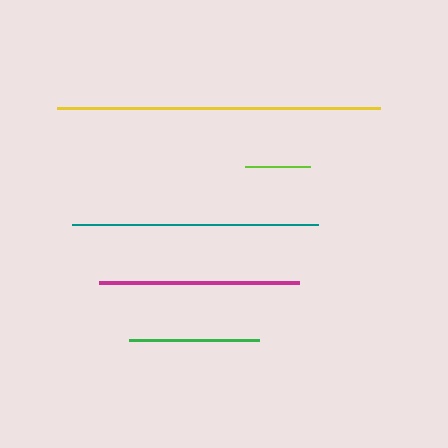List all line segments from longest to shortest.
From longest to shortest: yellow, teal, magenta, green, lime.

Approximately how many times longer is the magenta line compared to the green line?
The magenta line is approximately 1.5 times the length of the green line.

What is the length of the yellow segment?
The yellow segment is approximately 322 pixels long.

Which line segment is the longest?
The yellow line is the longest at approximately 322 pixels.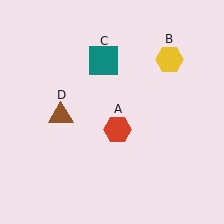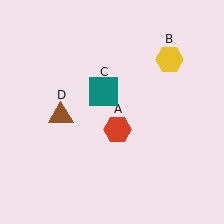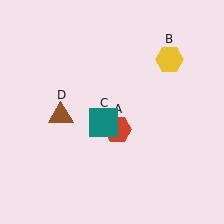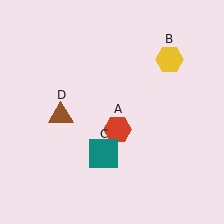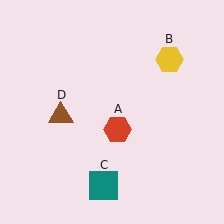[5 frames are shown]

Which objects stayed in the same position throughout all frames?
Red hexagon (object A) and yellow hexagon (object B) and brown triangle (object D) remained stationary.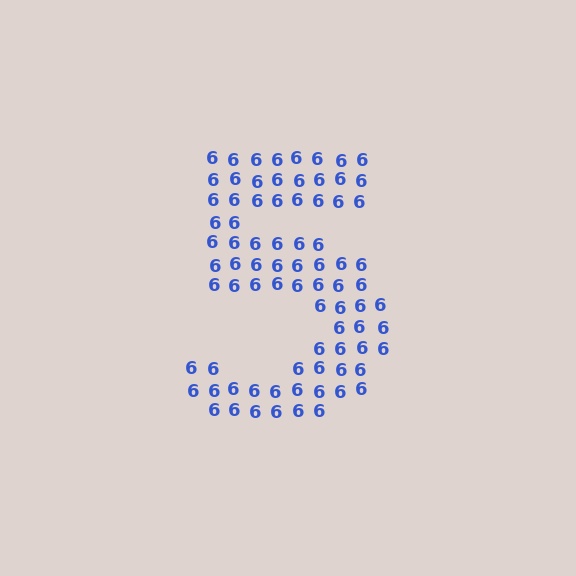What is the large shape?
The large shape is the digit 5.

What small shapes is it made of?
It is made of small digit 6's.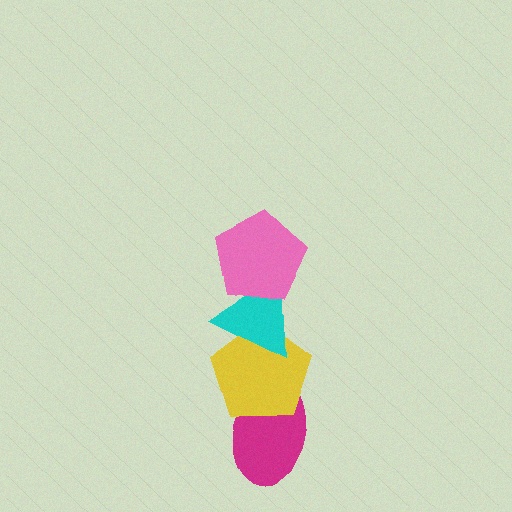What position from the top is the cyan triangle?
The cyan triangle is 2nd from the top.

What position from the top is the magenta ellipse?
The magenta ellipse is 4th from the top.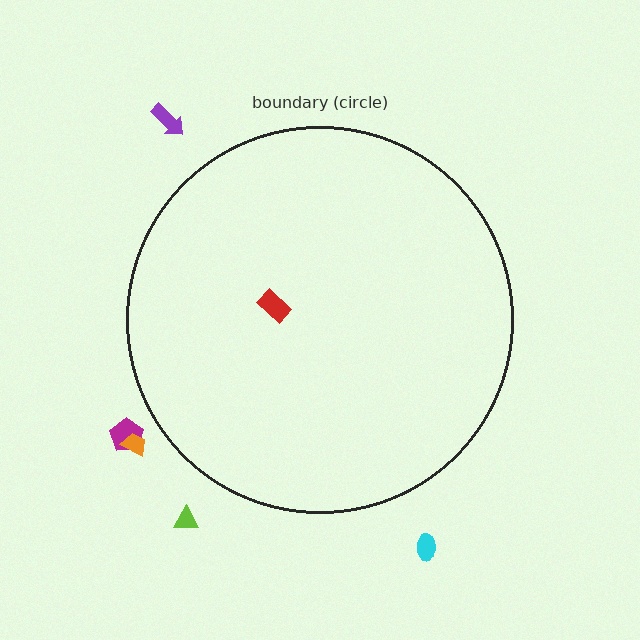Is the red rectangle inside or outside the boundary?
Inside.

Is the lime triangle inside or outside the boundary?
Outside.